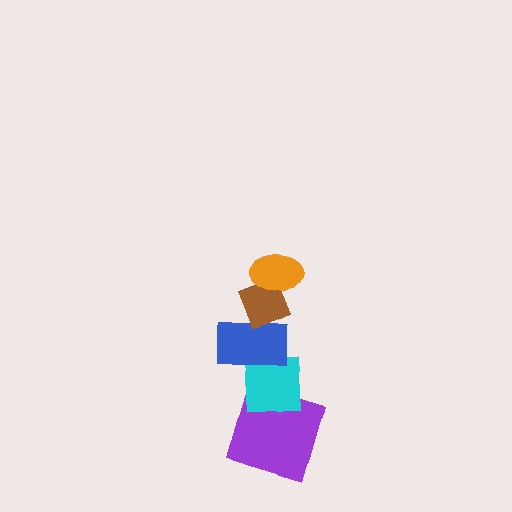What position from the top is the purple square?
The purple square is 5th from the top.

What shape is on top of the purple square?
The cyan square is on top of the purple square.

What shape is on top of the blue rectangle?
The brown diamond is on top of the blue rectangle.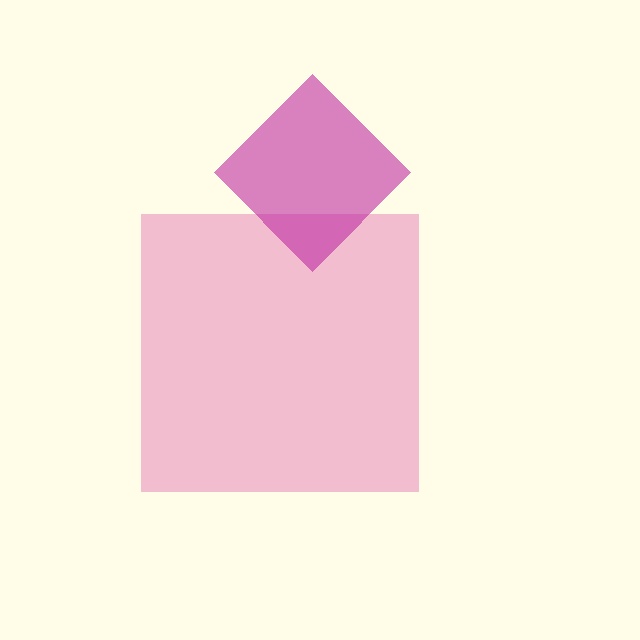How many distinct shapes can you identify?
There are 2 distinct shapes: a pink square, a magenta diamond.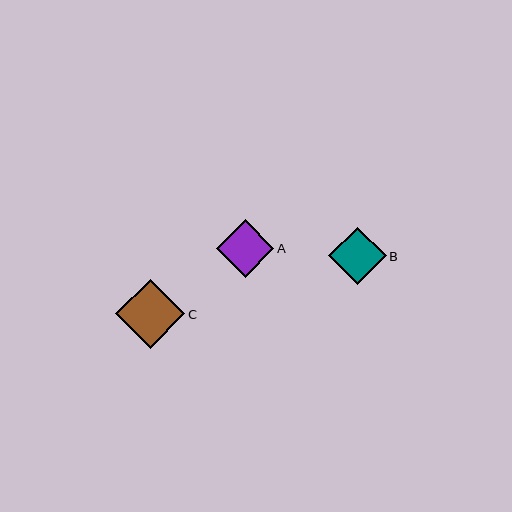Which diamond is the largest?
Diamond C is the largest with a size of approximately 69 pixels.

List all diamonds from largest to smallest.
From largest to smallest: C, A, B.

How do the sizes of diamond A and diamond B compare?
Diamond A and diamond B are approximately the same size.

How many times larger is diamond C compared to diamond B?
Diamond C is approximately 1.2 times the size of diamond B.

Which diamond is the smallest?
Diamond B is the smallest with a size of approximately 57 pixels.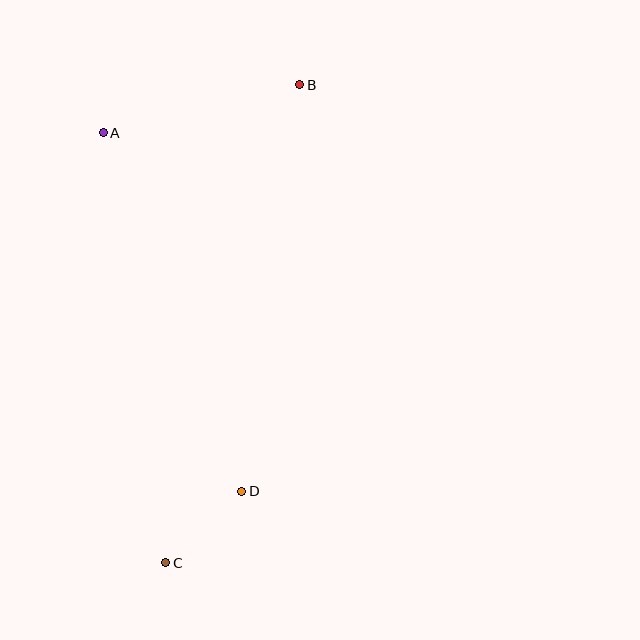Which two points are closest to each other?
Points C and D are closest to each other.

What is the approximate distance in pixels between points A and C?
The distance between A and C is approximately 435 pixels.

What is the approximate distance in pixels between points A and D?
The distance between A and D is approximately 384 pixels.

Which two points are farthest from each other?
Points B and C are farthest from each other.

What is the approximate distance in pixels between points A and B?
The distance between A and B is approximately 202 pixels.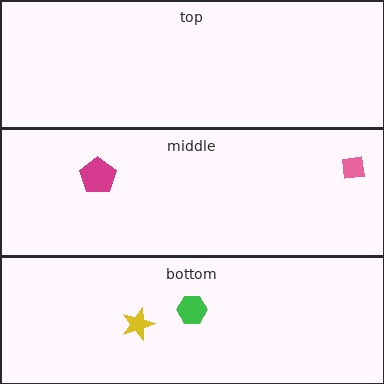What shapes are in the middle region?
The pink square, the magenta pentagon.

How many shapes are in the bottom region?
2.